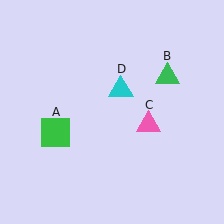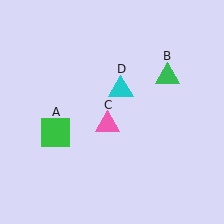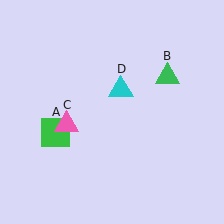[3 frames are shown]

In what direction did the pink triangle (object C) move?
The pink triangle (object C) moved left.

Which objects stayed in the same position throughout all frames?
Green square (object A) and green triangle (object B) and cyan triangle (object D) remained stationary.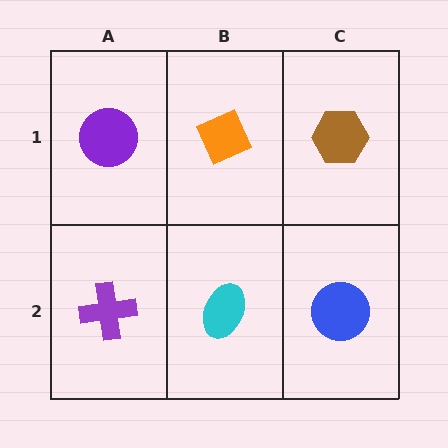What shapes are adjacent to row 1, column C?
A blue circle (row 2, column C), an orange diamond (row 1, column B).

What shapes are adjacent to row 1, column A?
A purple cross (row 2, column A), an orange diamond (row 1, column B).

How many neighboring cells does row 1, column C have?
2.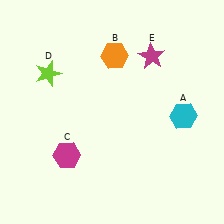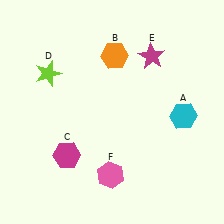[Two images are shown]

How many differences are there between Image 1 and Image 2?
There is 1 difference between the two images.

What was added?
A pink hexagon (F) was added in Image 2.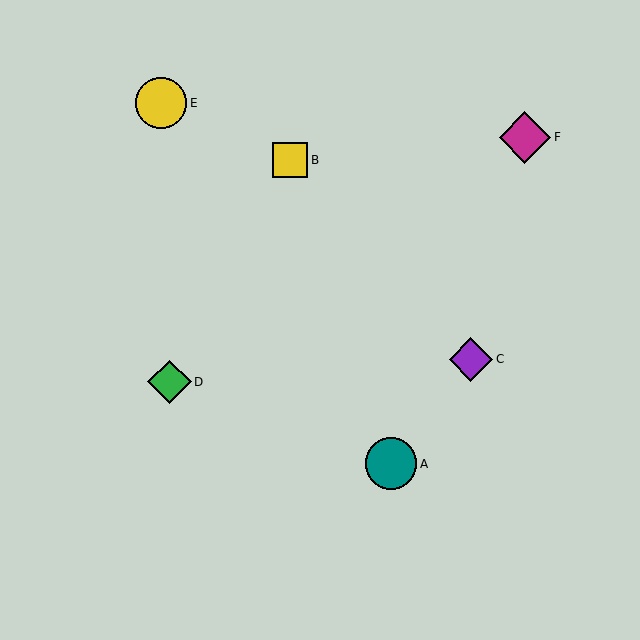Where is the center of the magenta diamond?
The center of the magenta diamond is at (525, 137).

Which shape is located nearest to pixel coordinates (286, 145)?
The yellow square (labeled B) at (290, 160) is nearest to that location.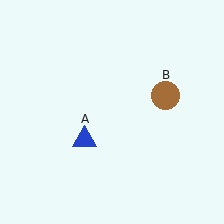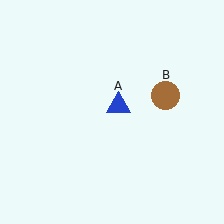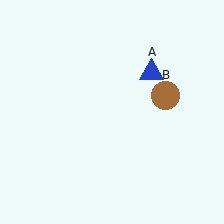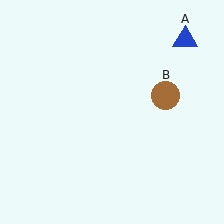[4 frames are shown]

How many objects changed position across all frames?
1 object changed position: blue triangle (object A).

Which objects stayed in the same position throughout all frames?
Brown circle (object B) remained stationary.